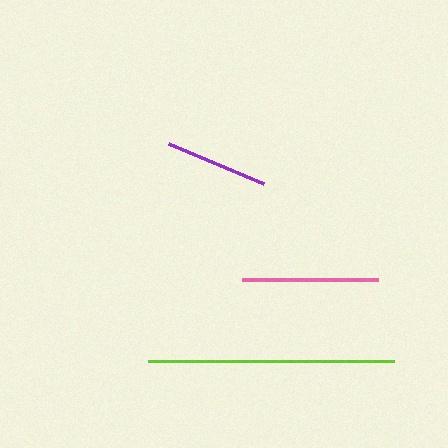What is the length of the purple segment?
The purple segment is approximately 103 pixels long.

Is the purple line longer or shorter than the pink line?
The pink line is longer than the purple line.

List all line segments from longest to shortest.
From longest to shortest: lime, pink, purple.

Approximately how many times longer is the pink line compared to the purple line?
The pink line is approximately 1.3 times the length of the purple line.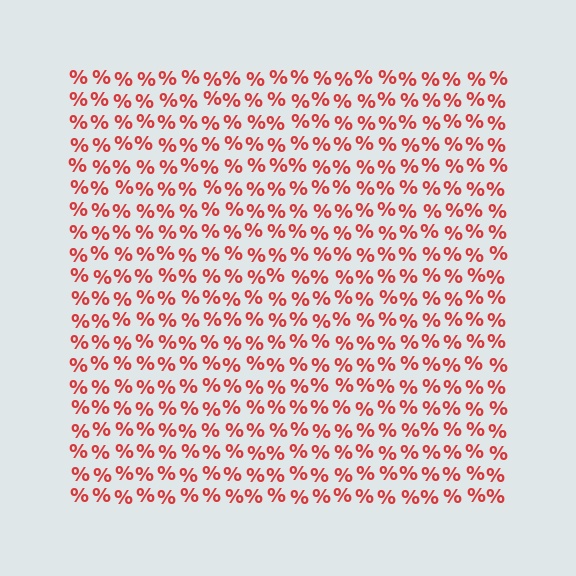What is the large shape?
The large shape is a square.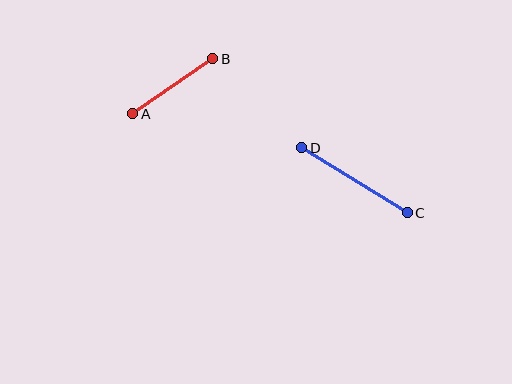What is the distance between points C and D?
The distance is approximately 124 pixels.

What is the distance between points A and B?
The distance is approximately 97 pixels.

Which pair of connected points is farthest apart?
Points C and D are farthest apart.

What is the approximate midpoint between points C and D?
The midpoint is at approximately (354, 180) pixels.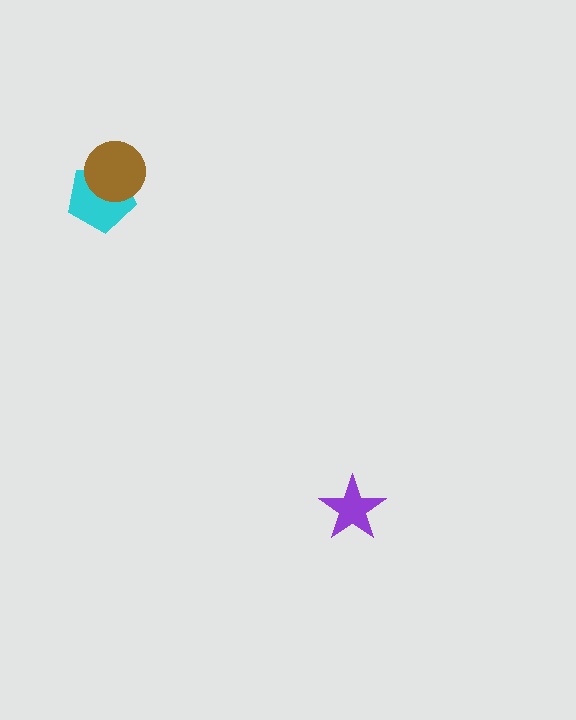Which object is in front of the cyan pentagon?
The brown circle is in front of the cyan pentagon.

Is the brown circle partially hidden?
No, no other shape covers it.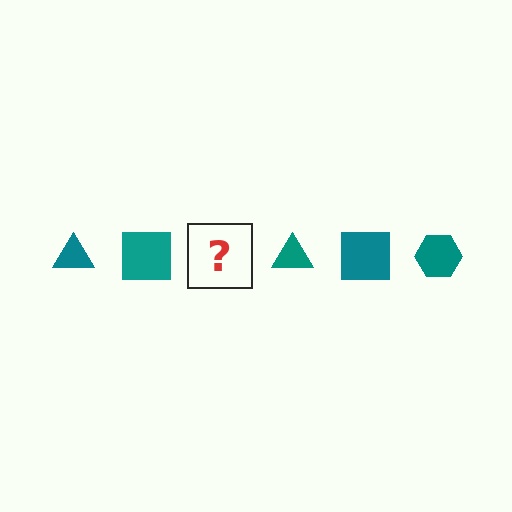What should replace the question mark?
The question mark should be replaced with a teal hexagon.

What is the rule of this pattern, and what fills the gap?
The rule is that the pattern cycles through triangle, square, hexagon shapes in teal. The gap should be filled with a teal hexagon.